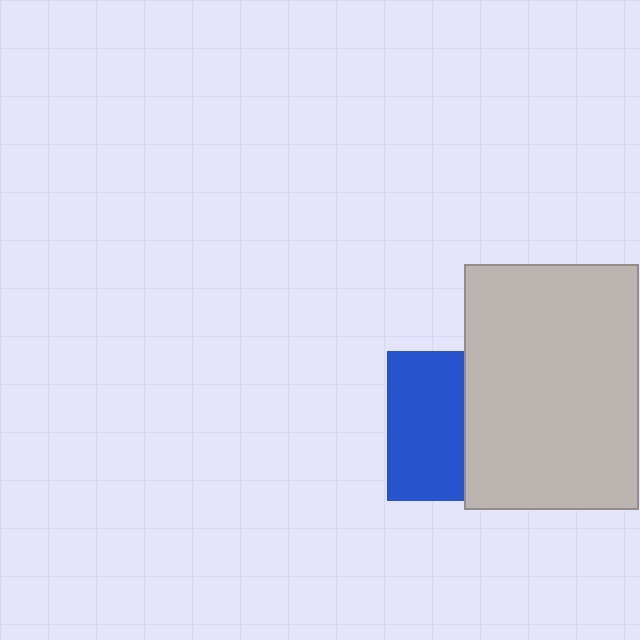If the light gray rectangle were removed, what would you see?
You would see the complete blue square.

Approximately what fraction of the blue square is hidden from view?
Roughly 49% of the blue square is hidden behind the light gray rectangle.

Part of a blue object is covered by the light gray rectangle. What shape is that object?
It is a square.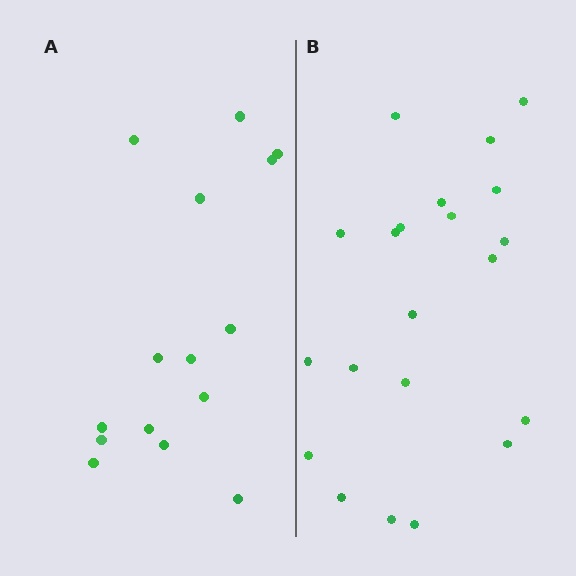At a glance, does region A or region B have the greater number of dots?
Region B (the right region) has more dots.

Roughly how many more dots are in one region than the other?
Region B has about 6 more dots than region A.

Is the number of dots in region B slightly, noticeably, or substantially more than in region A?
Region B has noticeably more, but not dramatically so. The ratio is roughly 1.4 to 1.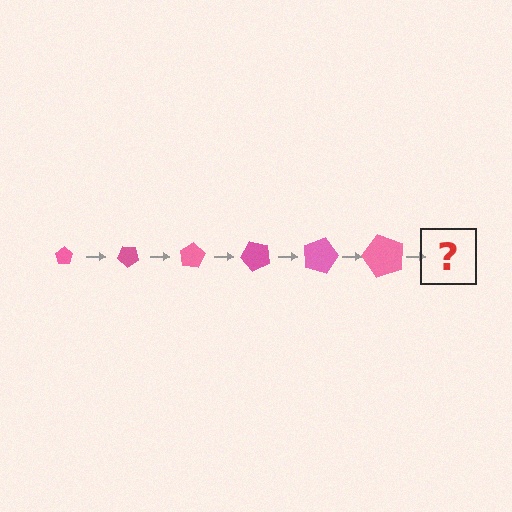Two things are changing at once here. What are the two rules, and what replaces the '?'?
The two rules are that the pentagon grows larger each step and it rotates 40 degrees each step. The '?' should be a pentagon, larger than the previous one and rotated 240 degrees from the start.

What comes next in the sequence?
The next element should be a pentagon, larger than the previous one and rotated 240 degrees from the start.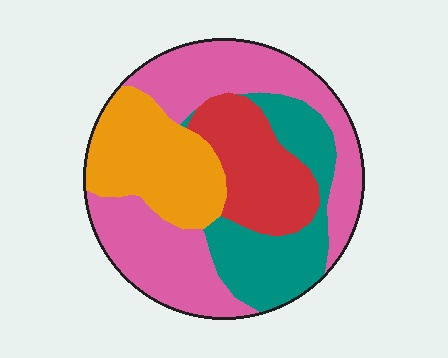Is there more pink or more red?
Pink.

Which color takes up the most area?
Pink, at roughly 40%.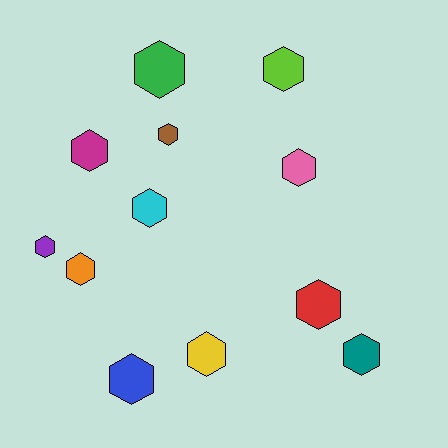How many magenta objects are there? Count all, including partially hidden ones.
There is 1 magenta object.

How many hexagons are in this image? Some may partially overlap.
There are 12 hexagons.